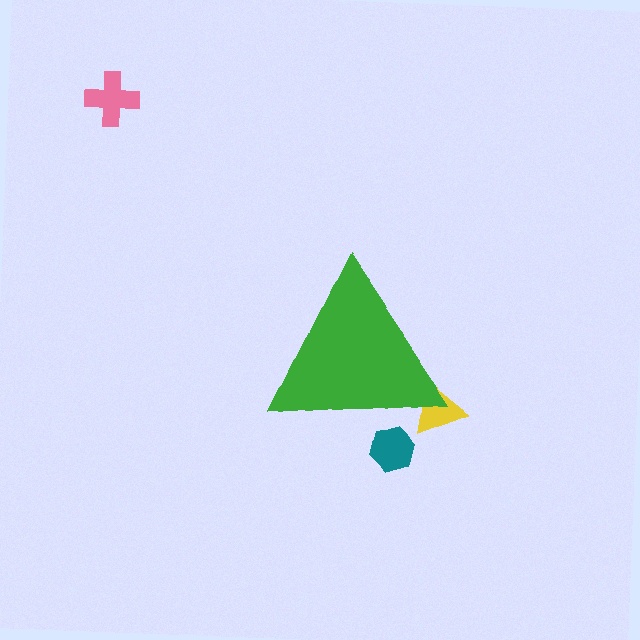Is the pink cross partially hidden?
No, the pink cross is fully visible.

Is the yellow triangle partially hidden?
Yes, the yellow triangle is partially hidden behind the green triangle.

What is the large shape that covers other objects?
A green triangle.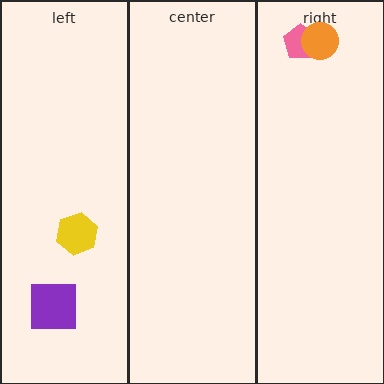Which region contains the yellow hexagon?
The left region.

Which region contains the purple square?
The left region.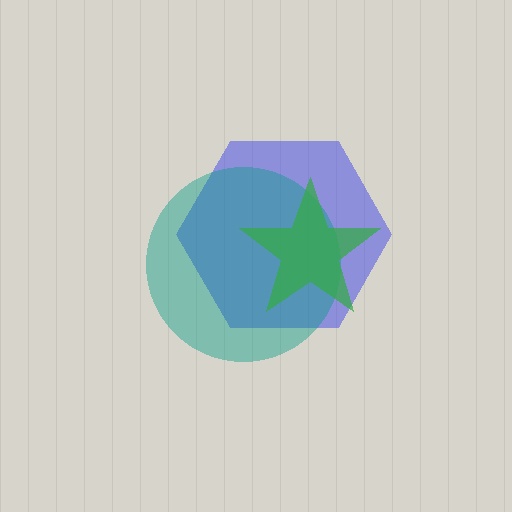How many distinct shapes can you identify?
There are 3 distinct shapes: a blue hexagon, a teal circle, a green star.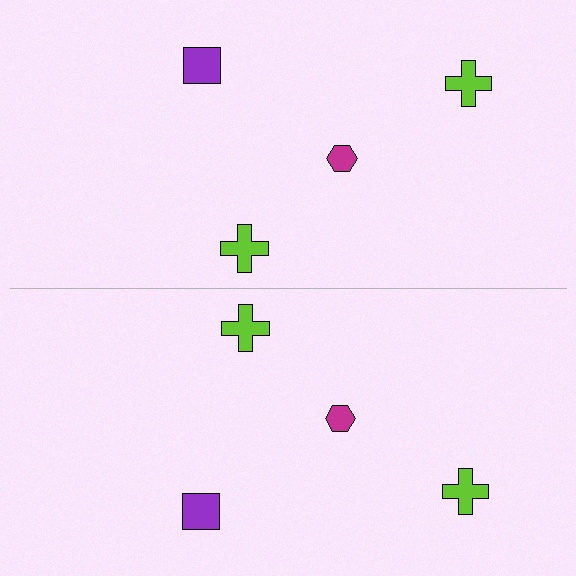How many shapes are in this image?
There are 8 shapes in this image.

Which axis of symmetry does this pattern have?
The pattern has a horizontal axis of symmetry running through the center of the image.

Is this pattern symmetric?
Yes, this pattern has bilateral (reflection) symmetry.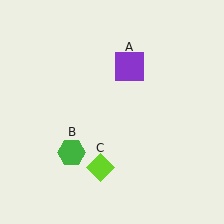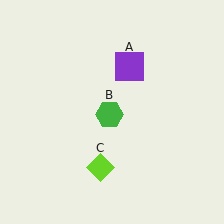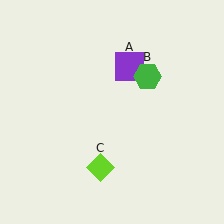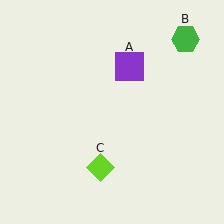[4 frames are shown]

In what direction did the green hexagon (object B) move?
The green hexagon (object B) moved up and to the right.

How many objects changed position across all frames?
1 object changed position: green hexagon (object B).